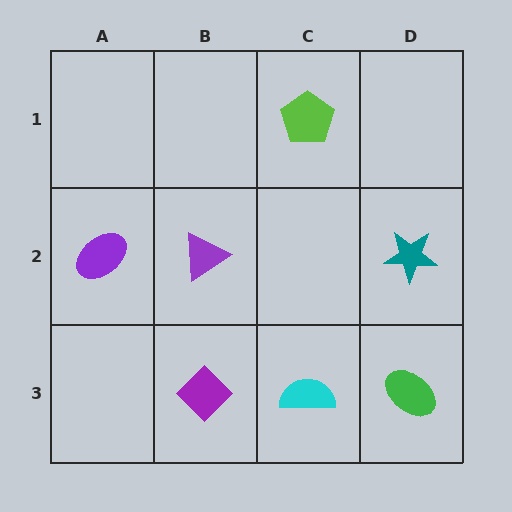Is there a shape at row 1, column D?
No, that cell is empty.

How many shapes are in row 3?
3 shapes.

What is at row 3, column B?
A purple diamond.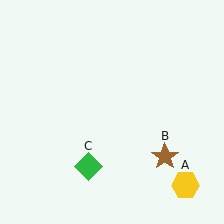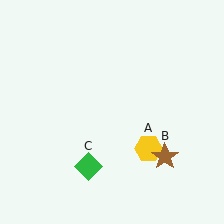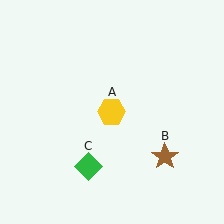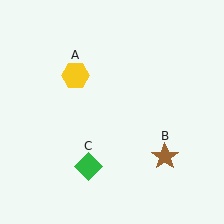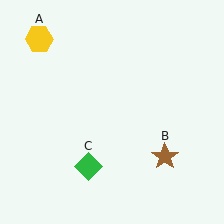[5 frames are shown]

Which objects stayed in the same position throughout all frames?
Brown star (object B) and green diamond (object C) remained stationary.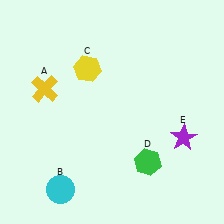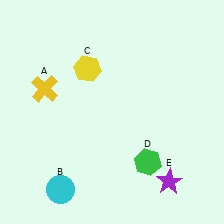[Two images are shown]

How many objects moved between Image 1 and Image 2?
1 object moved between the two images.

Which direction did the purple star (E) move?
The purple star (E) moved down.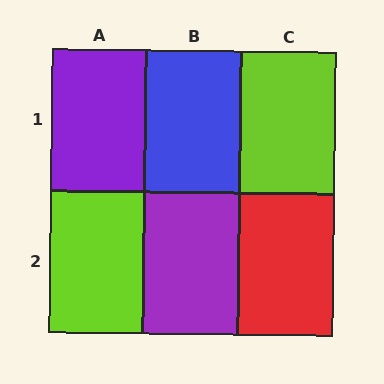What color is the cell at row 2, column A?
Lime.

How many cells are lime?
2 cells are lime.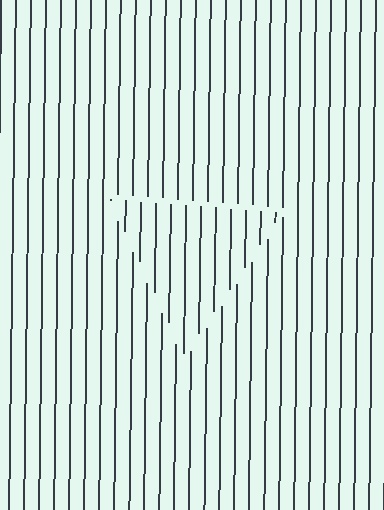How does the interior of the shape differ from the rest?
The interior of the shape contains the same grating, shifted by half a period — the contour is defined by the phase discontinuity where line-ends from the inner and outer gratings abut.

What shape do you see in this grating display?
An illusory triangle. The interior of the shape contains the same grating, shifted by half a period — the contour is defined by the phase discontinuity where line-ends from the inner and outer gratings abut.